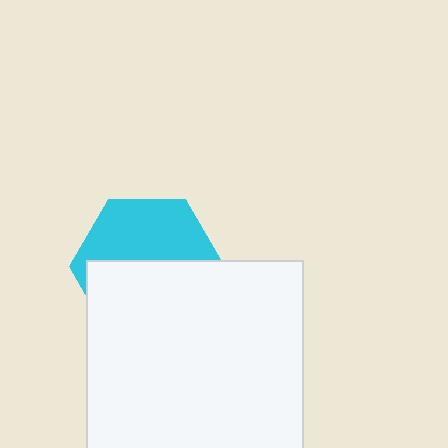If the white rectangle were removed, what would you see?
You would see the complete cyan hexagon.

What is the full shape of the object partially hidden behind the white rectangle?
The partially hidden object is a cyan hexagon.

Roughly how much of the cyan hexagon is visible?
A small part of it is visible (roughly 45%).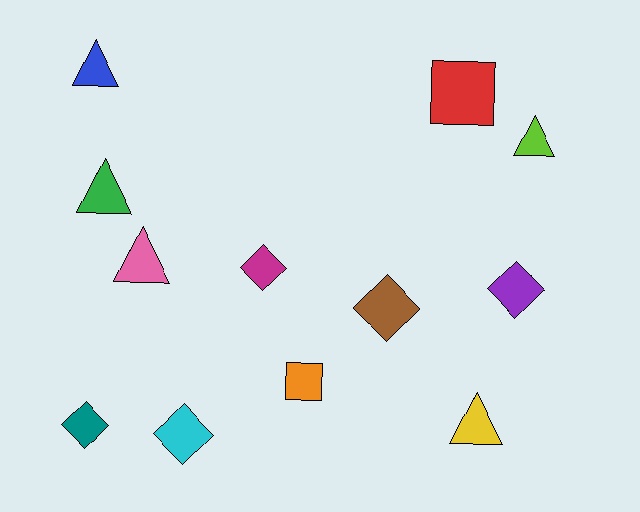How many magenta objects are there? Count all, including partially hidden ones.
There is 1 magenta object.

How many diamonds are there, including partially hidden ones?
There are 5 diamonds.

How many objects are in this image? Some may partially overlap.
There are 12 objects.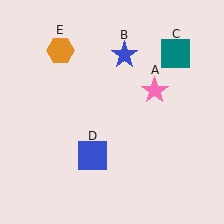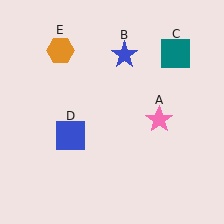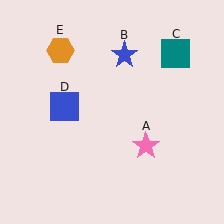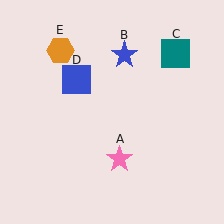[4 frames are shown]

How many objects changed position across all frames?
2 objects changed position: pink star (object A), blue square (object D).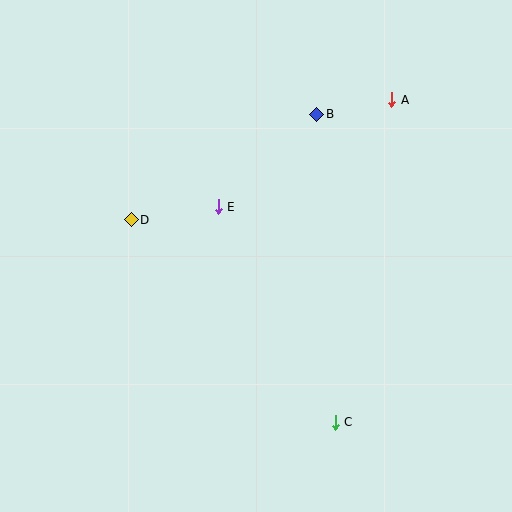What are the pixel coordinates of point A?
Point A is at (392, 100).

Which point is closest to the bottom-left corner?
Point D is closest to the bottom-left corner.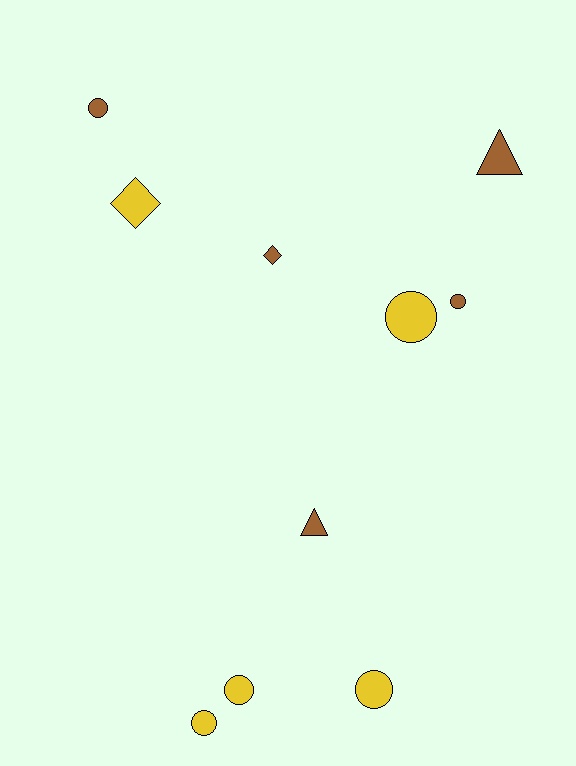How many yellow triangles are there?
There are no yellow triangles.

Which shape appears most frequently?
Circle, with 6 objects.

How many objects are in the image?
There are 10 objects.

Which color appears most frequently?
Brown, with 5 objects.